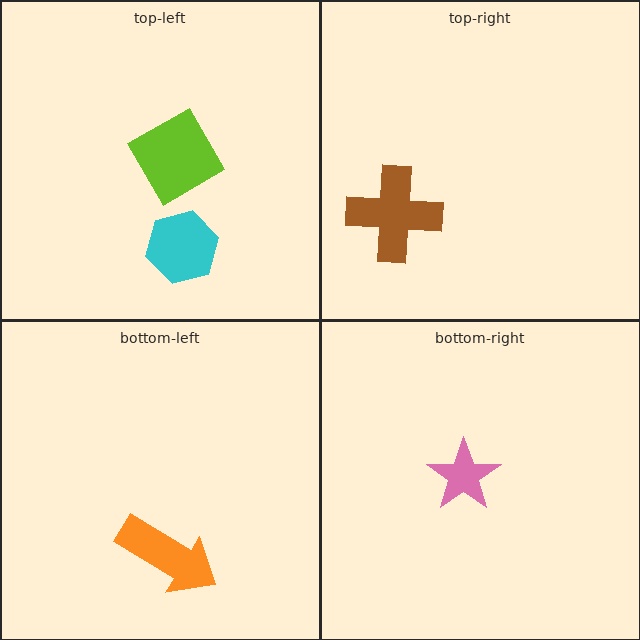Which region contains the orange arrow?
The bottom-left region.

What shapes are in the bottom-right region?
The pink star.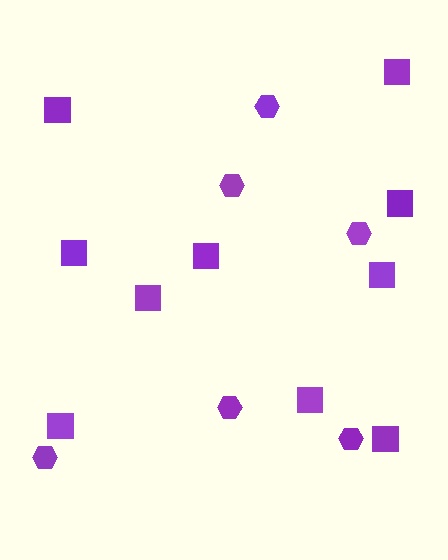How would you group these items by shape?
There are 2 groups: one group of squares (10) and one group of hexagons (6).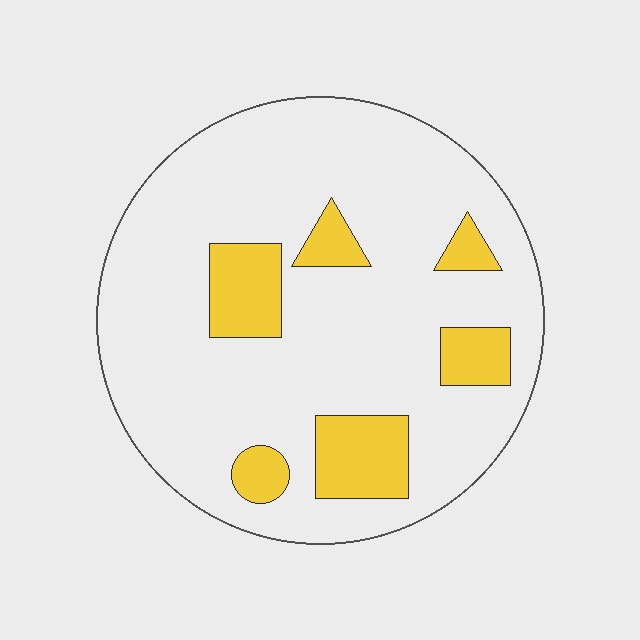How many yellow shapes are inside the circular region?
6.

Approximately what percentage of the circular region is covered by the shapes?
Approximately 15%.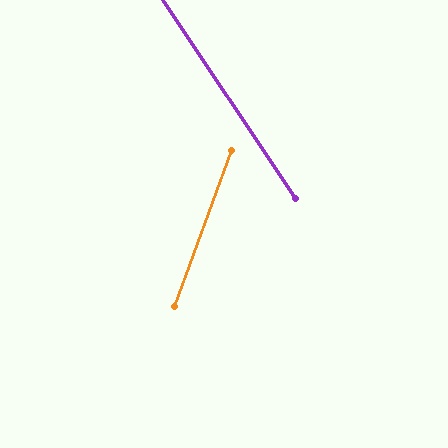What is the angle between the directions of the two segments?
Approximately 54 degrees.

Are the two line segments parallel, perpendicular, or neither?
Neither parallel nor perpendicular — they differ by about 54°.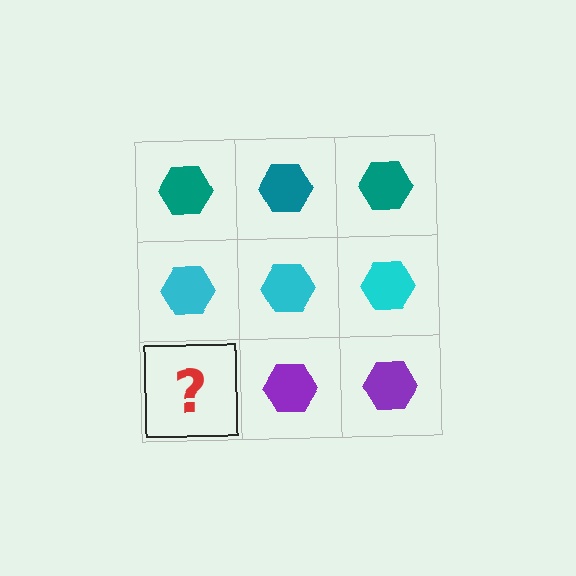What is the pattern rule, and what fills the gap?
The rule is that each row has a consistent color. The gap should be filled with a purple hexagon.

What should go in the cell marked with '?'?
The missing cell should contain a purple hexagon.